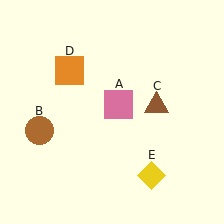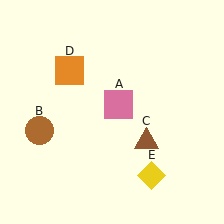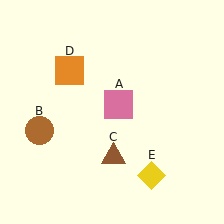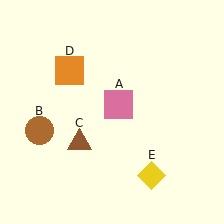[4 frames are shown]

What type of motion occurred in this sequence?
The brown triangle (object C) rotated clockwise around the center of the scene.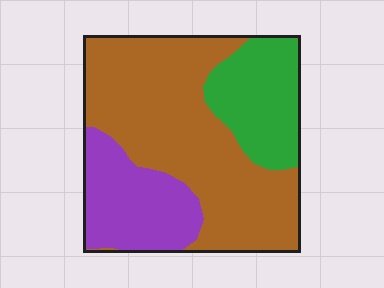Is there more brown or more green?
Brown.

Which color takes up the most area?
Brown, at roughly 55%.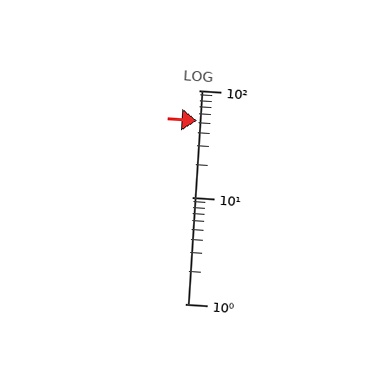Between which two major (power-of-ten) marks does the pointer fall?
The pointer is between 10 and 100.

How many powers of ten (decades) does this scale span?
The scale spans 2 decades, from 1 to 100.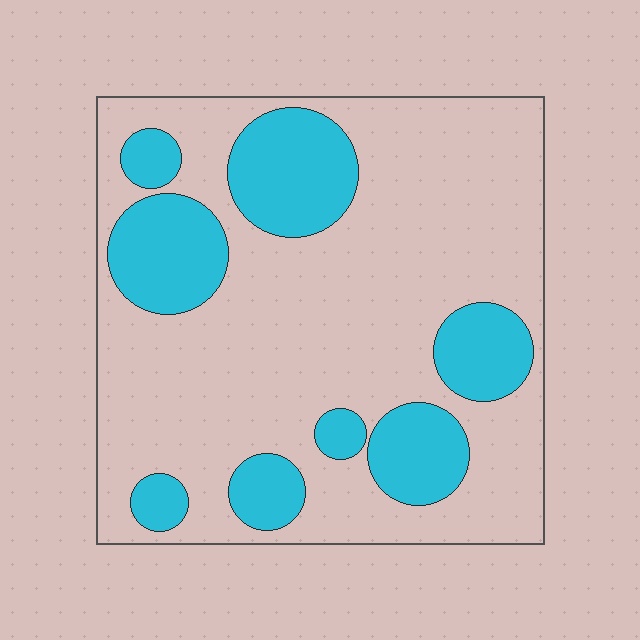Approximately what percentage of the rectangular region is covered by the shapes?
Approximately 25%.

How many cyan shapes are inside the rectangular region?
8.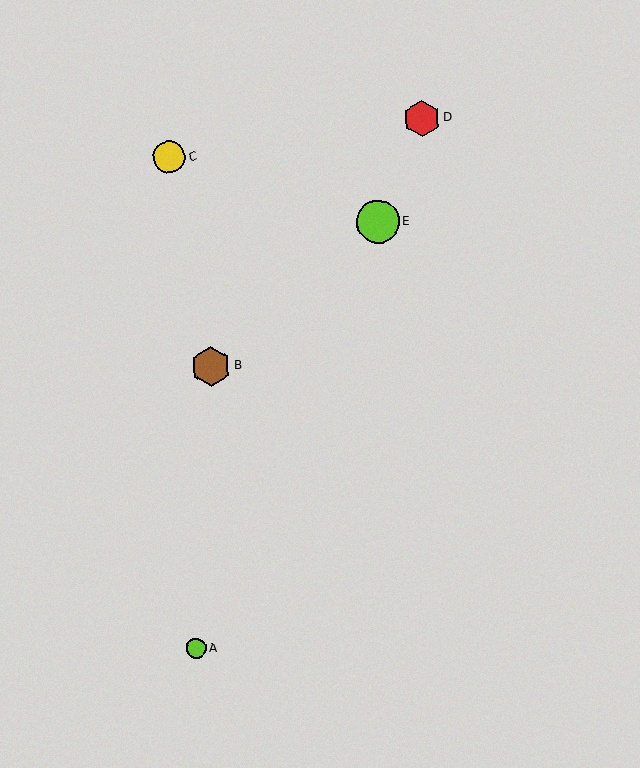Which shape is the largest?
The lime circle (labeled E) is the largest.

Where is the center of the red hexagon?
The center of the red hexagon is at (422, 118).